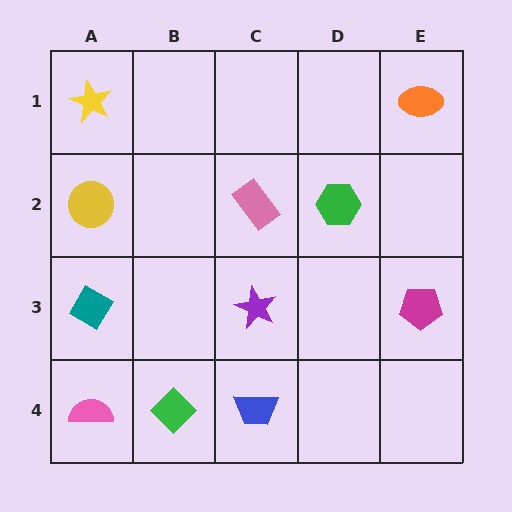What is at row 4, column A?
A pink semicircle.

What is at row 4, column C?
A blue trapezoid.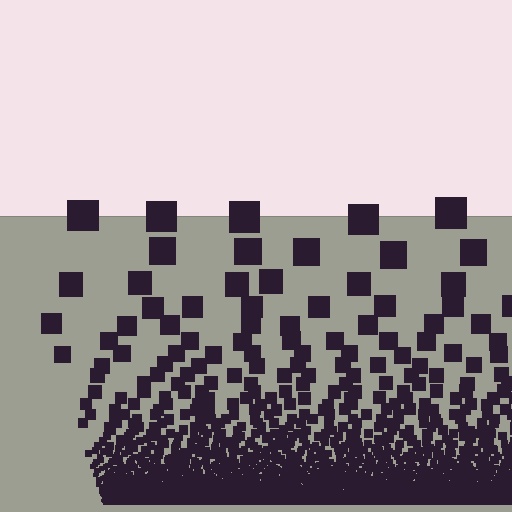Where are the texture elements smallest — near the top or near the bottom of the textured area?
Near the bottom.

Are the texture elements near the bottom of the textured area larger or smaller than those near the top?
Smaller. The gradient is inverted — elements near the bottom are smaller and denser.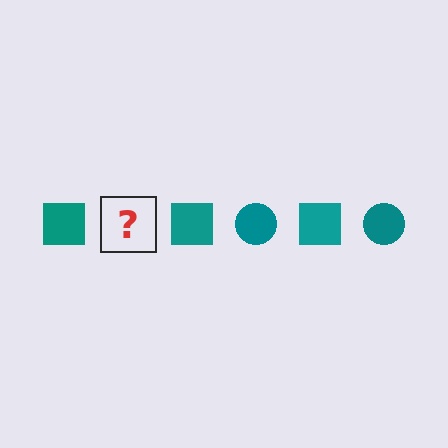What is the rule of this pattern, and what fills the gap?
The rule is that the pattern cycles through square, circle shapes in teal. The gap should be filled with a teal circle.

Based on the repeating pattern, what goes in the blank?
The blank should be a teal circle.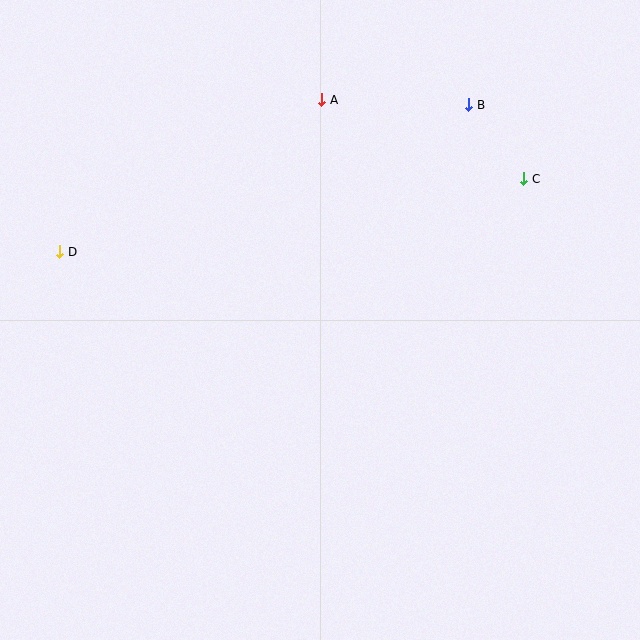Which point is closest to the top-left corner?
Point D is closest to the top-left corner.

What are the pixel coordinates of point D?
Point D is at (60, 252).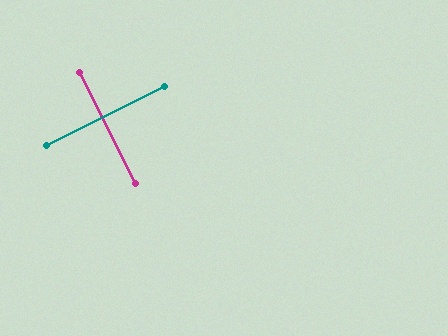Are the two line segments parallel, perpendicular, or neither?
Perpendicular — they meet at approximately 90°.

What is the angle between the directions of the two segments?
Approximately 90 degrees.